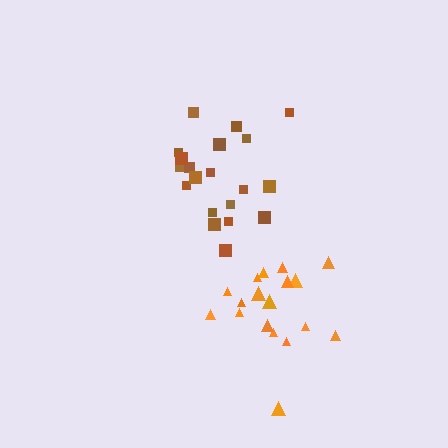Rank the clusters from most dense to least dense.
brown, orange.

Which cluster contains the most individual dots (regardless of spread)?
Brown (20).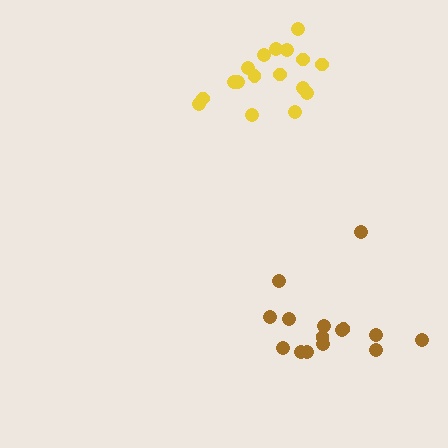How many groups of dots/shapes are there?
There are 2 groups.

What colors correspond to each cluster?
The clusters are colored: yellow, brown.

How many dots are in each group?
Group 1: 17 dots, Group 2: 15 dots (32 total).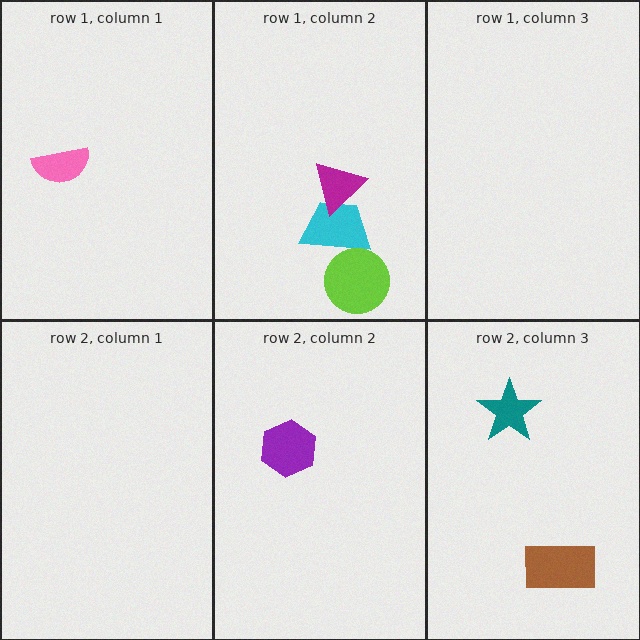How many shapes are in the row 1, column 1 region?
1.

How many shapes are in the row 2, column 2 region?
1.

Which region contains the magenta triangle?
The row 1, column 2 region.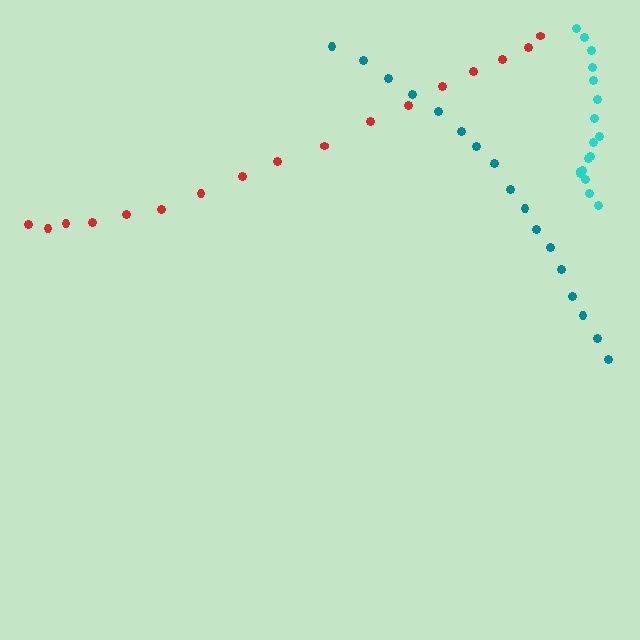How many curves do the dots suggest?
There are 3 distinct paths.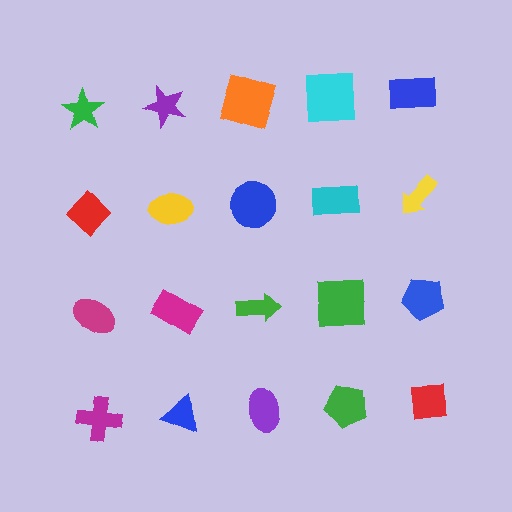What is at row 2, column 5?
A yellow arrow.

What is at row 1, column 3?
An orange square.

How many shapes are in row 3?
5 shapes.